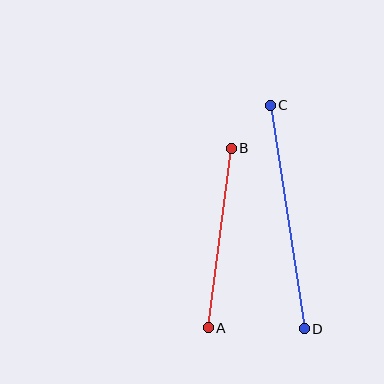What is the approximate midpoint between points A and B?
The midpoint is at approximately (220, 238) pixels.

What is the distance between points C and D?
The distance is approximately 226 pixels.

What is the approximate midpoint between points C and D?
The midpoint is at approximately (287, 217) pixels.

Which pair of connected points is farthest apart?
Points C and D are farthest apart.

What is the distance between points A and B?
The distance is approximately 181 pixels.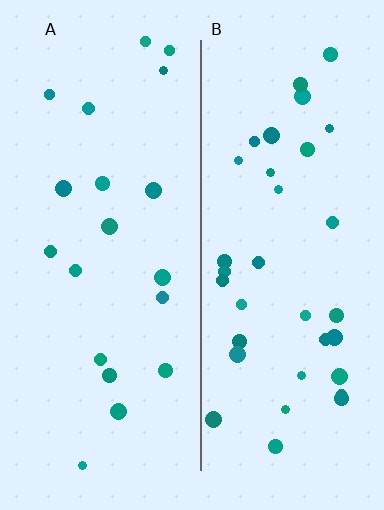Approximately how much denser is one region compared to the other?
Approximately 1.8× — region B over region A.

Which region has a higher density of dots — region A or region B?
B (the right).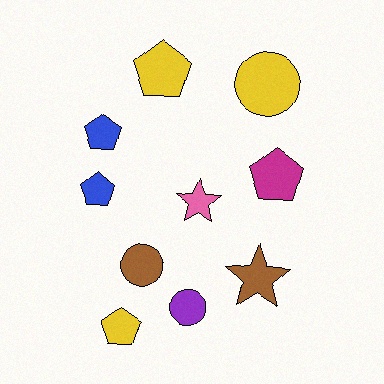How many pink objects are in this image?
There is 1 pink object.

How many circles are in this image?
There are 3 circles.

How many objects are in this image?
There are 10 objects.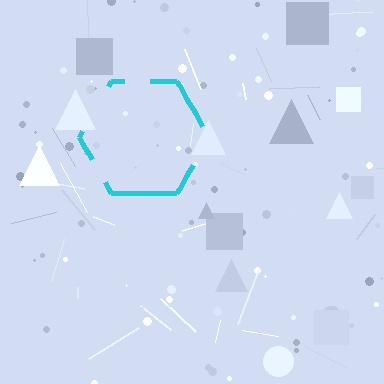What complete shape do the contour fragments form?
The contour fragments form a hexagon.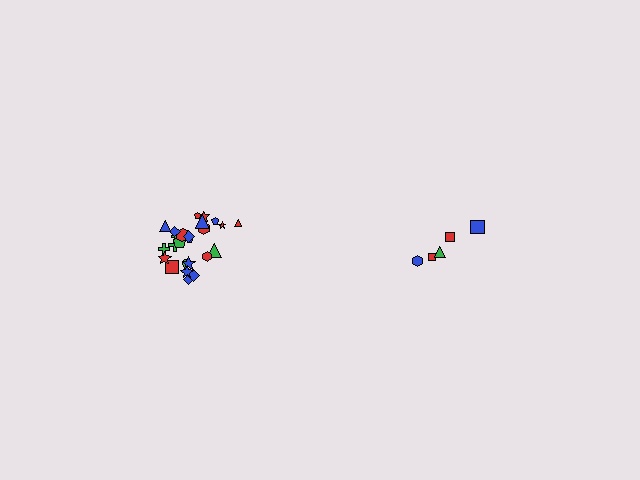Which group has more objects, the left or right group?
The left group.